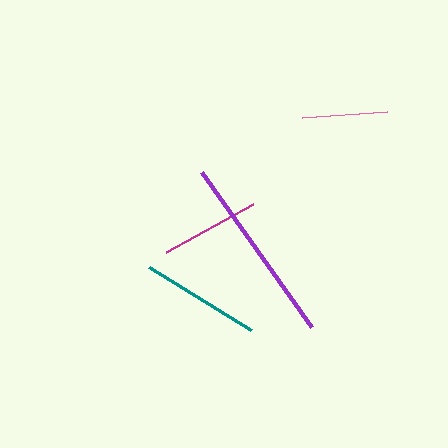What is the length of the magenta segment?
The magenta segment is approximately 100 pixels long.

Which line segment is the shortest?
The pink line is the shortest at approximately 85 pixels.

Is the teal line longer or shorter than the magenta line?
The teal line is longer than the magenta line.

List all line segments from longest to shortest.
From longest to shortest: purple, teal, magenta, pink.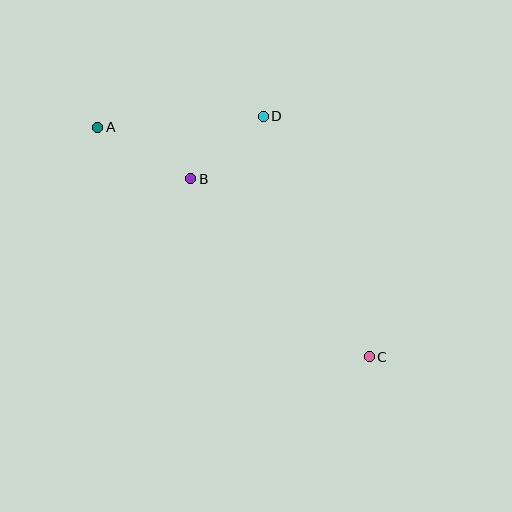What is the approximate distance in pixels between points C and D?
The distance between C and D is approximately 263 pixels.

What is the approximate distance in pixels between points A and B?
The distance between A and B is approximately 106 pixels.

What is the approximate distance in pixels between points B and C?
The distance between B and C is approximately 252 pixels.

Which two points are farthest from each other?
Points A and C are farthest from each other.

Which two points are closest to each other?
Points B and D are closest to each other.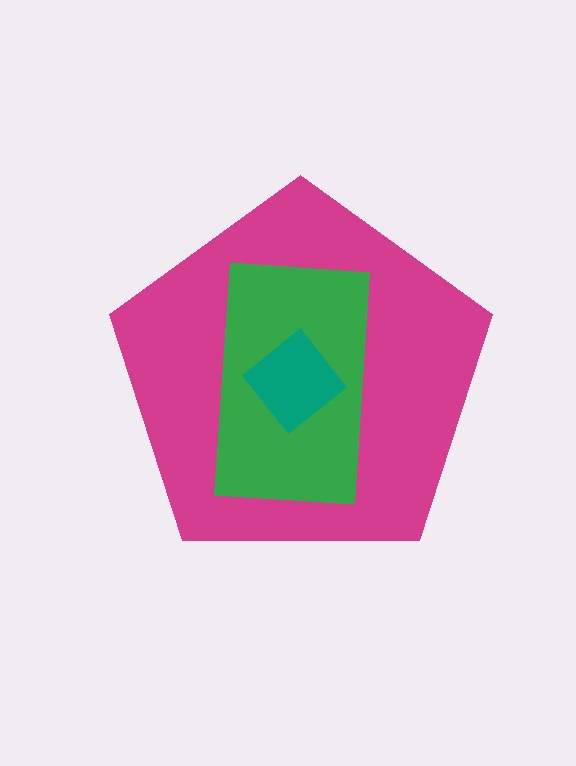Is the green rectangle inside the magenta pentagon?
Yes.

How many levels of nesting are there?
3.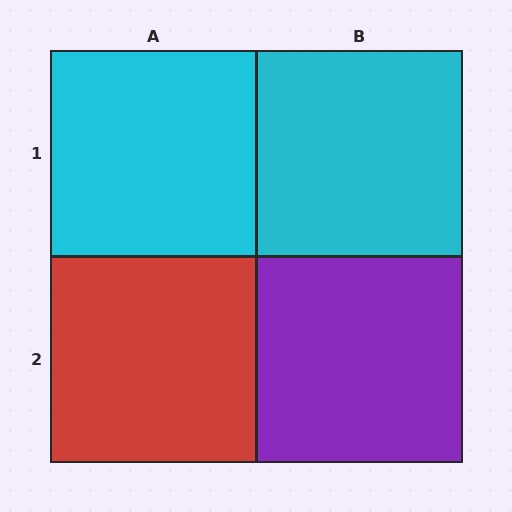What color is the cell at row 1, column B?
Cyan.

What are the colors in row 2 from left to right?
Red, purple.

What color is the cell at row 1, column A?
Cyan.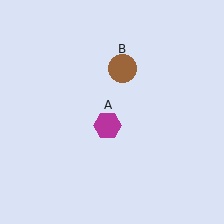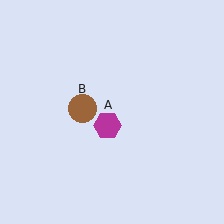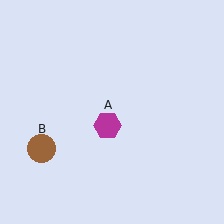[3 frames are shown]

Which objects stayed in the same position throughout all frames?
Magenta hexagon (object A) remained stationary.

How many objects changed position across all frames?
1 object changed position: brown circle (object B).